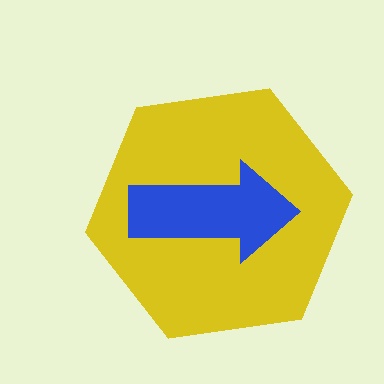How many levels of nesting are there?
2.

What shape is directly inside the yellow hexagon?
The blue arrow.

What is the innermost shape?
The blue arrow.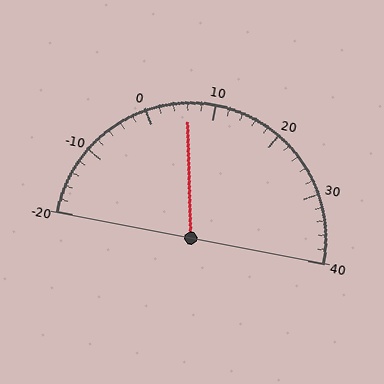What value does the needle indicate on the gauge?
The needle indicates approximately 6.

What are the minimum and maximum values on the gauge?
The gauge ranges from -20 to 40.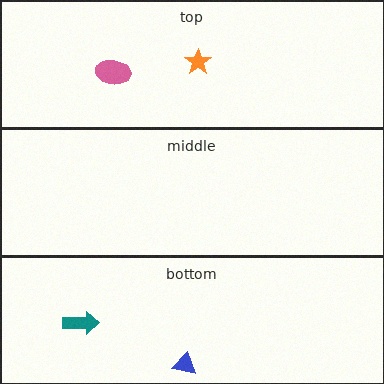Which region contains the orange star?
The top region.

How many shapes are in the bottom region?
2.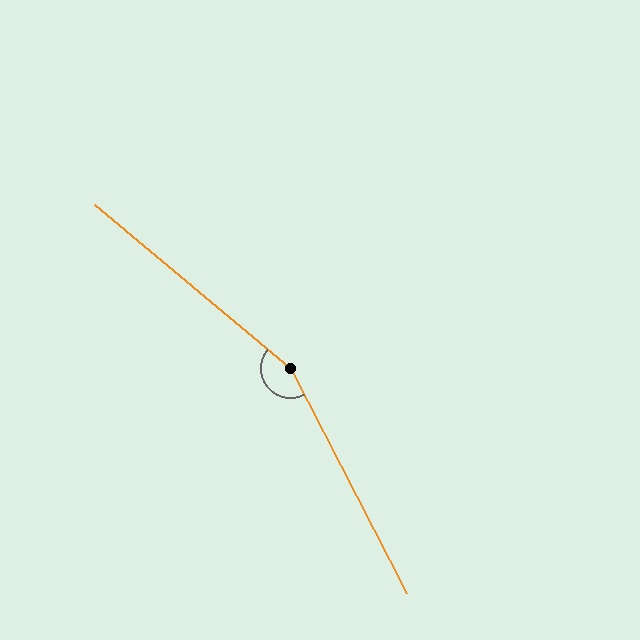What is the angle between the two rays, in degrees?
Approximately 157 degrees.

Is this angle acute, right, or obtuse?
It is obtuse.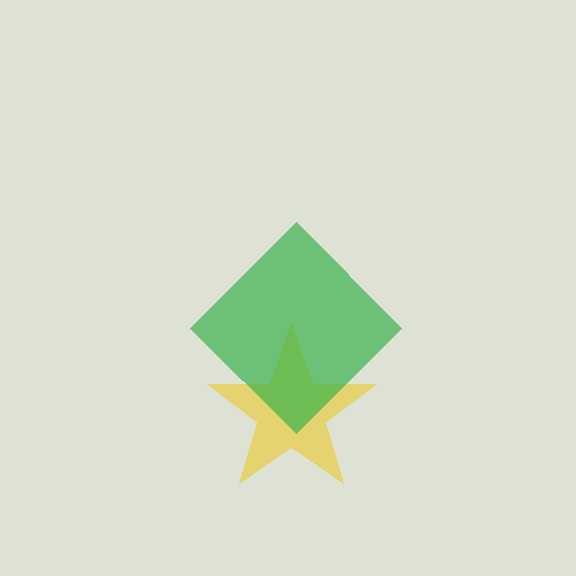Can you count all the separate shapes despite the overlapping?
Yes, there are 2 separate shapes.